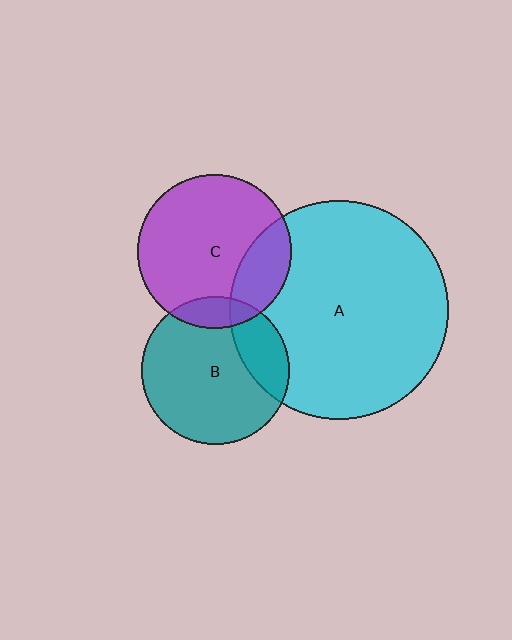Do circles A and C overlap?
Yes.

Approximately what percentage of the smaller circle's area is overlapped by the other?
Approximately 25%.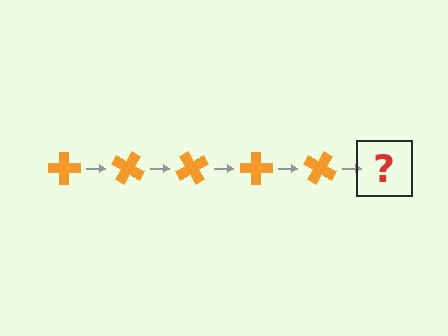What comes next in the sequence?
The next element should be an orange cross rotated 150 degrees.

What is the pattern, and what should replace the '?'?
The pattern is that the cross rotates 30 degrees each step. The '?' should be an orange cross rotated 150 degrees.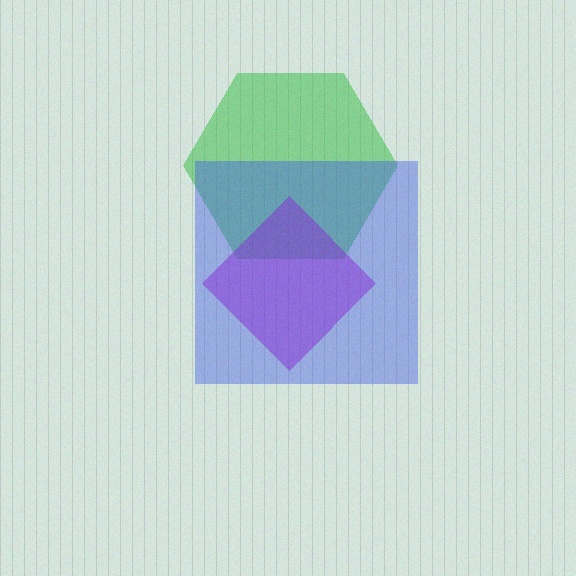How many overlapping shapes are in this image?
There are 3 overlapping shapes in the image.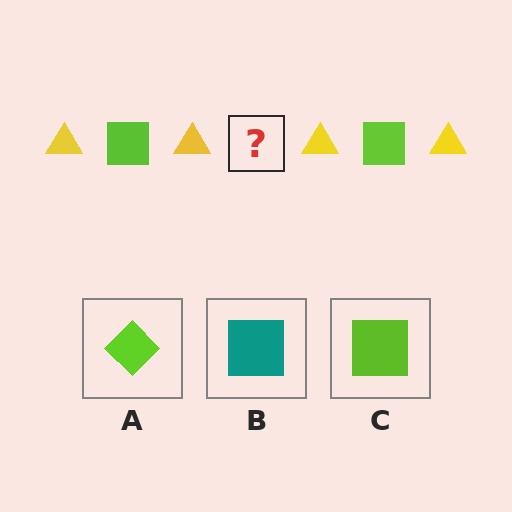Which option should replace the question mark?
Option C.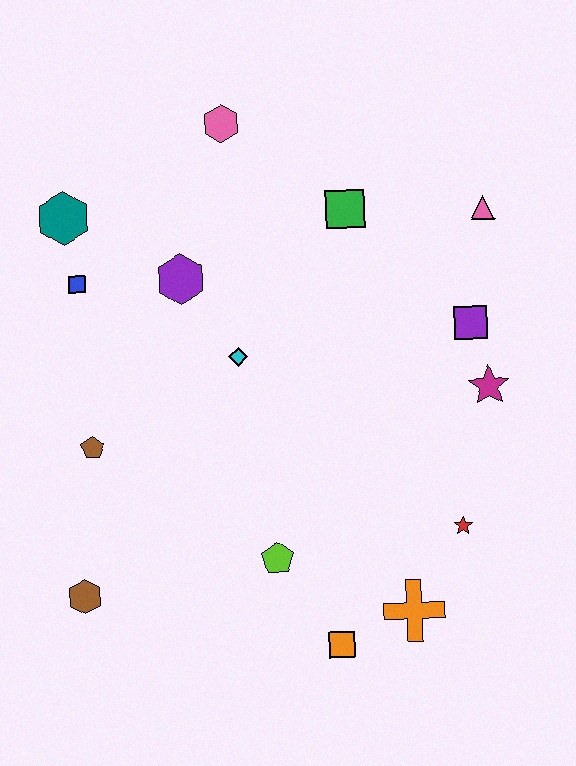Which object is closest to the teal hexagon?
The blue square is closest to the teal hexagon.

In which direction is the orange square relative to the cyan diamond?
The orange square is below the cyan diamond.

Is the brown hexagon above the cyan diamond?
No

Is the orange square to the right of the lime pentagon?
Yes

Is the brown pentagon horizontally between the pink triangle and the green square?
No